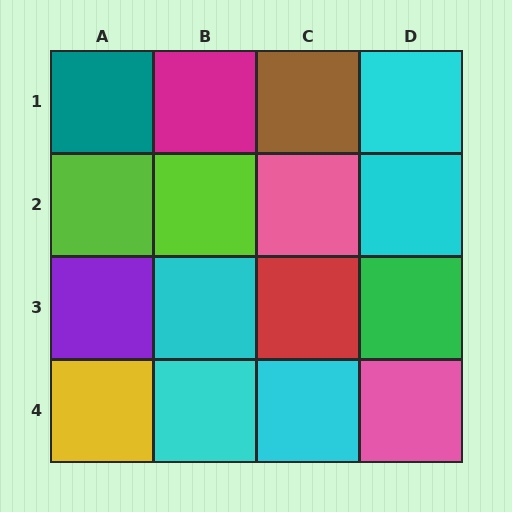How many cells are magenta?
1 cell is magenta.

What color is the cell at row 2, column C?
Pink.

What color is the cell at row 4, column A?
Yellow.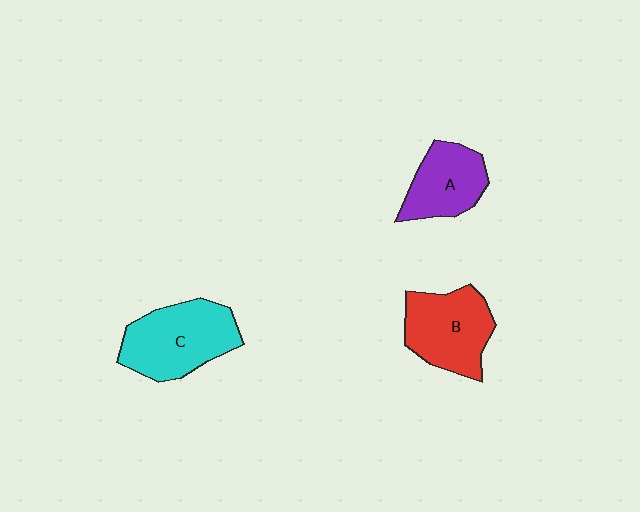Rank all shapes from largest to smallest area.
From largest to smallest: C (cyan), B (red), A (purple).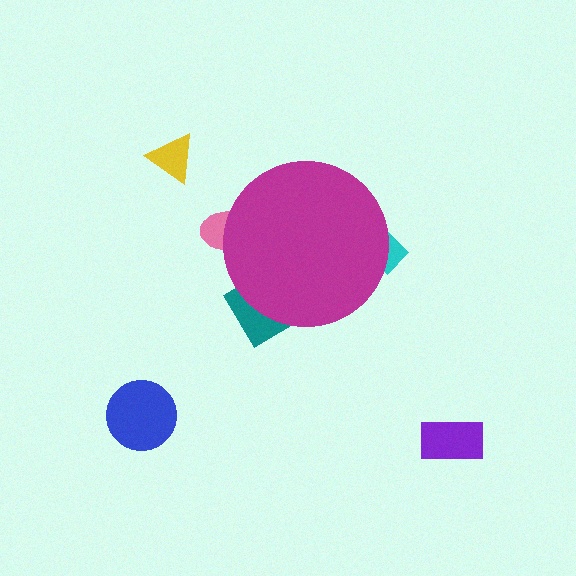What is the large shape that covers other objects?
A magenta circle.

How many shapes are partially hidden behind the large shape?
3 shapes are partially hidden.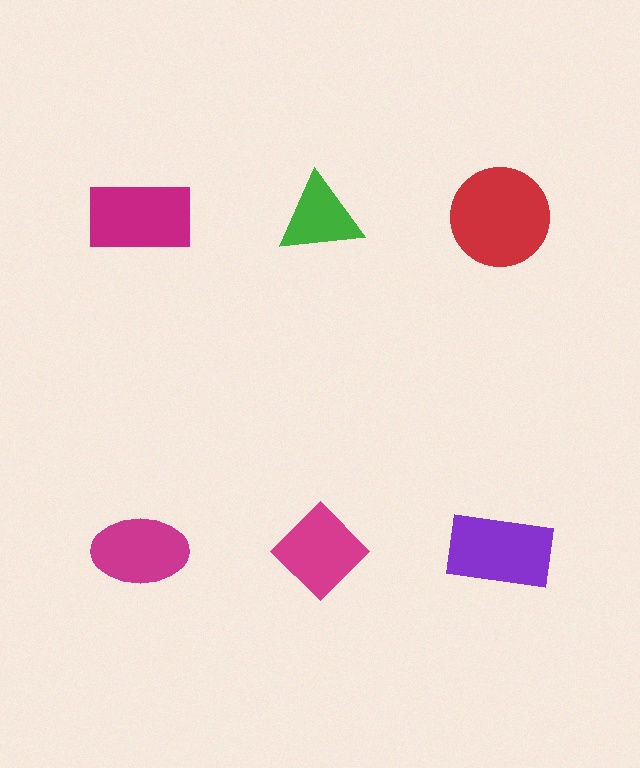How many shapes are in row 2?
3 shapes.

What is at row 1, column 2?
A green triangle.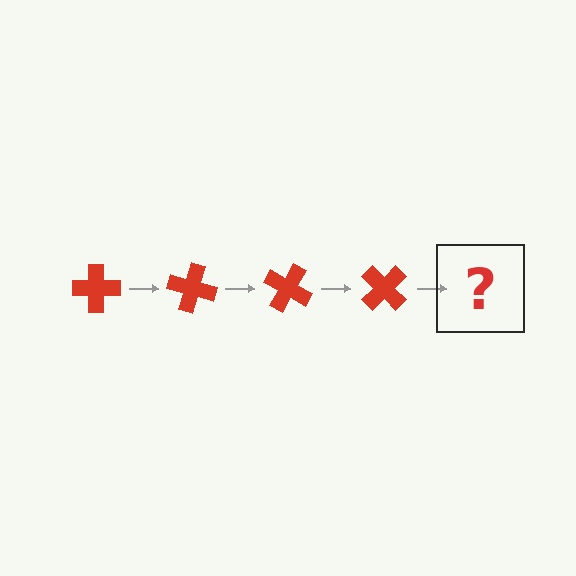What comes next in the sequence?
The next element should be a red cross rotated 60 degrees.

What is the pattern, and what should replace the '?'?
The pattern is that the cross rotates 15 degrees each step. The '?' should be a red cross rotated 60 degrees.